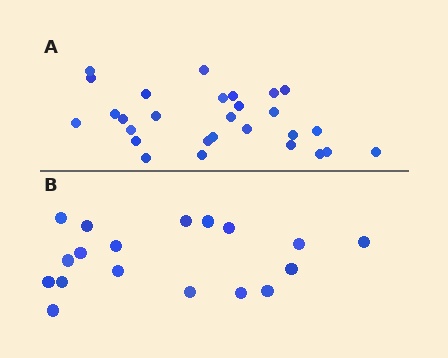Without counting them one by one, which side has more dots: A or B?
Region A (the top region) has more dots.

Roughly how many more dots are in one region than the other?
Region A has roughly 10 or so more dots than region B.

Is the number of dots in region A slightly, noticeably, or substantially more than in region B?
Region A has substantially more. The ratio is roughly 1.6 to 1.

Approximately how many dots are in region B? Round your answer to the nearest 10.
About 20 dots. (The exact count is 18, which rounds to 20.)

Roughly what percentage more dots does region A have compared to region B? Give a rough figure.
About 55% more.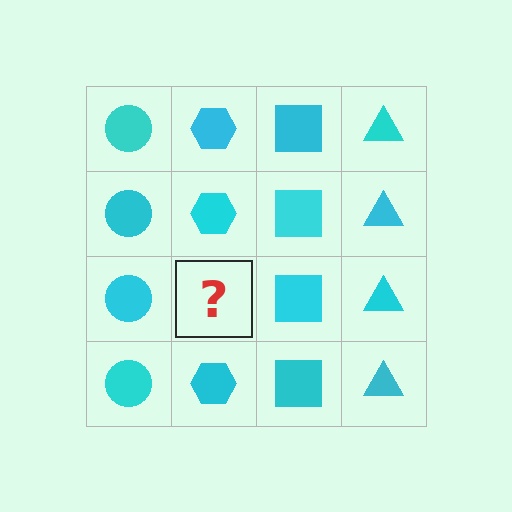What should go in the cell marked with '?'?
The missing cell should contain a cyan hexagon.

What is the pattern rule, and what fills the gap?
The rule is that each column has a consistent shape. The gap should be filled with a cyan hexagon.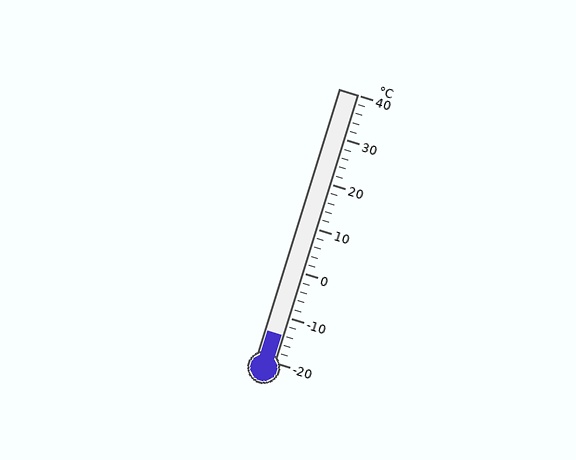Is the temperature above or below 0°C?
The temperature is below 0°C.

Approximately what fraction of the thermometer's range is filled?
The thermometer is filled to approximately 10% of its range.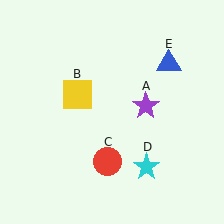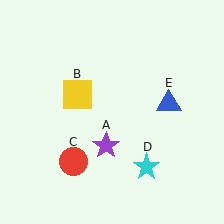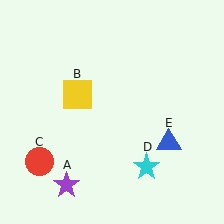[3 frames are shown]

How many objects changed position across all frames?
3 objects changed position: purple star (object A), red circle (object C), blue triangle (object E).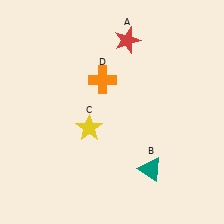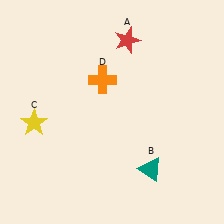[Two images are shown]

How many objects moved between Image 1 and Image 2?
1 object moved between the two images.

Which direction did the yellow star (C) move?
The yellow star (C) moved left.